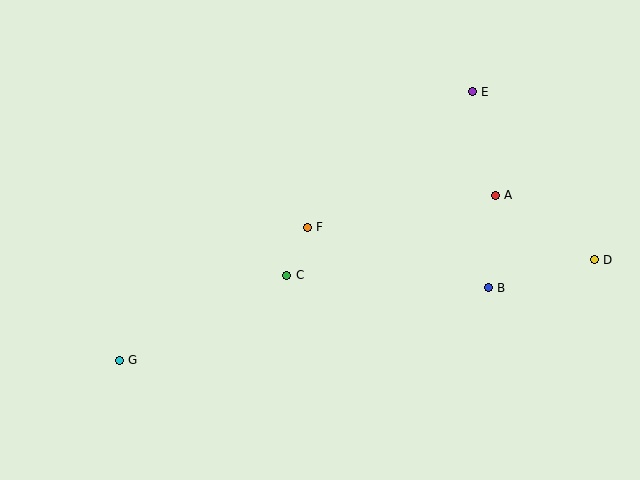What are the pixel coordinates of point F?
Point F is at (307, 227).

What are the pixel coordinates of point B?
Point B is at (488, 288).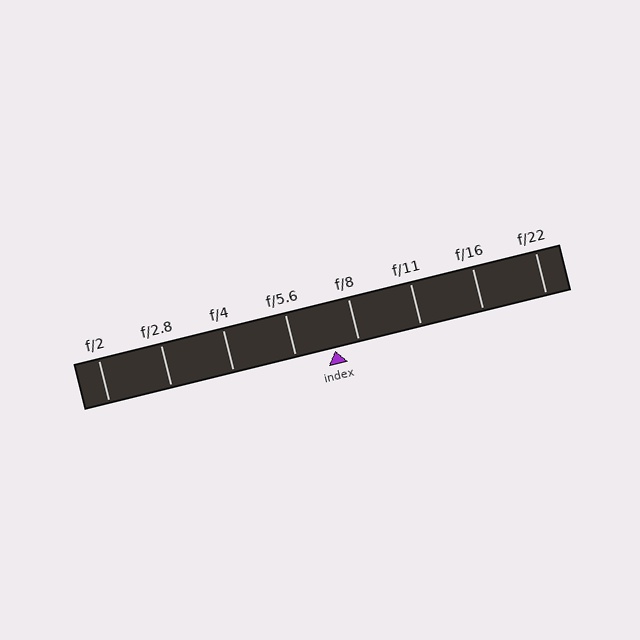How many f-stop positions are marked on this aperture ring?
There are 8 f-stop positions marked.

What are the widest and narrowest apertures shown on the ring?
The widest aperture shown is f/2 and the narrowest is f/22.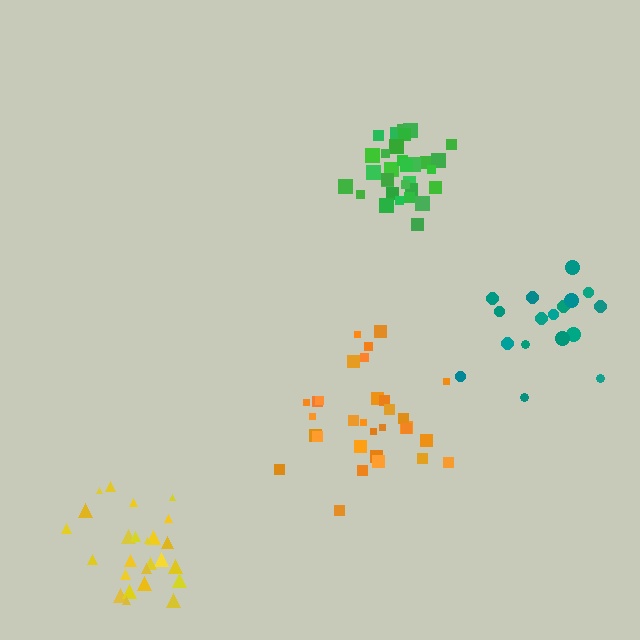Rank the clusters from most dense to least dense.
green, orange, yellow, teal.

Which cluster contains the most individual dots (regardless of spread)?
Green (32).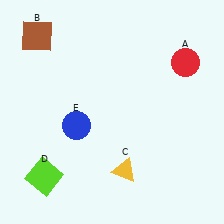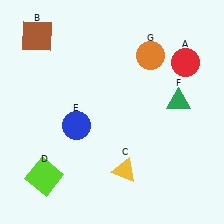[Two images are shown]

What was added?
A green triangle (F), an orange circle (G) were added in Image 2.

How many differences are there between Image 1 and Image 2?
There are 2 differences between the two images.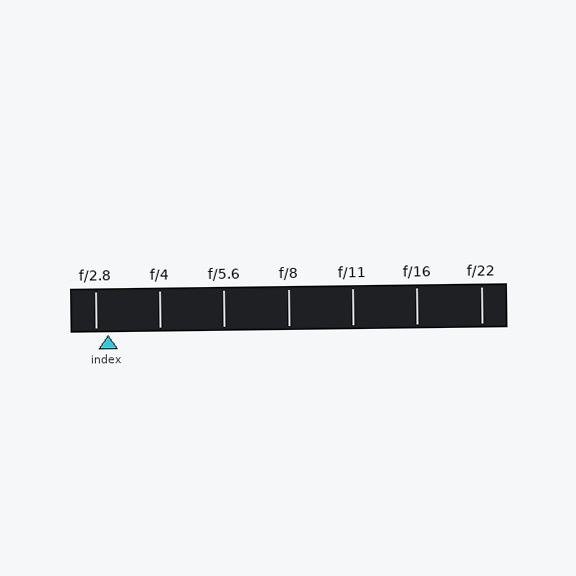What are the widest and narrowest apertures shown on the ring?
The widest aperture shown is f/2.8 and the narrowest is f/22.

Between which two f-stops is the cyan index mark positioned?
The index mark is between f/2.8 and f/4.